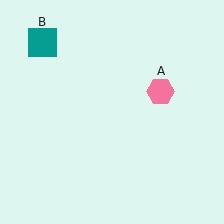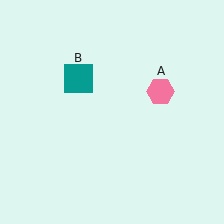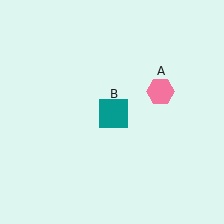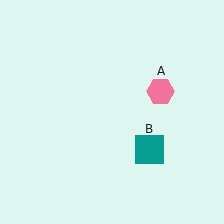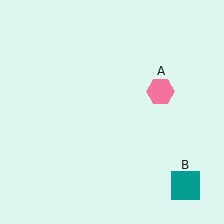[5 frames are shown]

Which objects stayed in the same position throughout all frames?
Pink hexagon (object A) remained stationary.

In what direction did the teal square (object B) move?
The teal square (object B) moved down and to the right.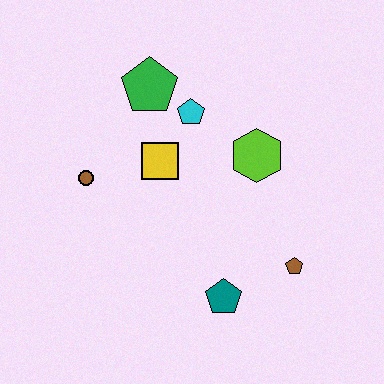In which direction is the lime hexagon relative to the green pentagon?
The lime hexagon is to the right of the green pentagon.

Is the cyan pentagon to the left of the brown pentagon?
Yes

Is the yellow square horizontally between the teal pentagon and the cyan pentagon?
No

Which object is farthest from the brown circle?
The brown pentagon is farthest from the brown circle.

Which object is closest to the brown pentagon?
The teal pentagon is closest to the brown pentagon.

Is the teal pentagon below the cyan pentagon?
Yes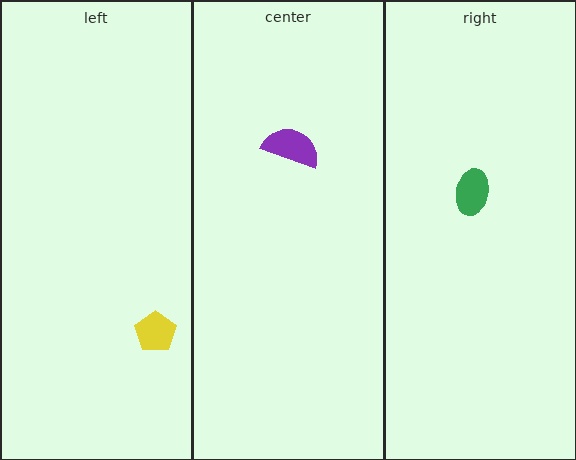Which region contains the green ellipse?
The right region.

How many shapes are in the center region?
1.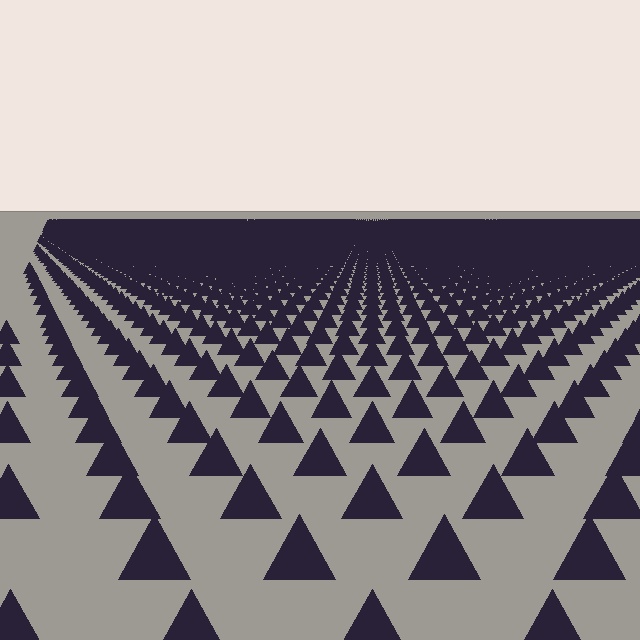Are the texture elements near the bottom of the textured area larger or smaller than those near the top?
Larger. Near the bottom, elements are closer to the viewer and appear at a bigger on-screen size.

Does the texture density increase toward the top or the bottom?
Density increases toward the top.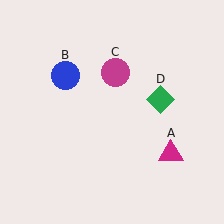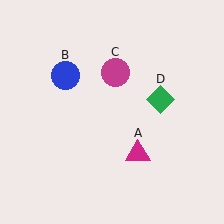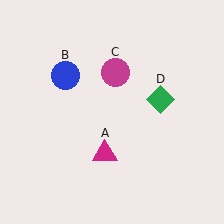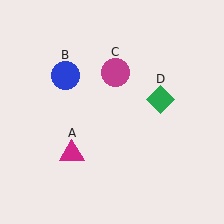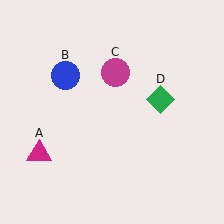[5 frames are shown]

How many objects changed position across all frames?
1 object changed position: magenta triangle (object A).